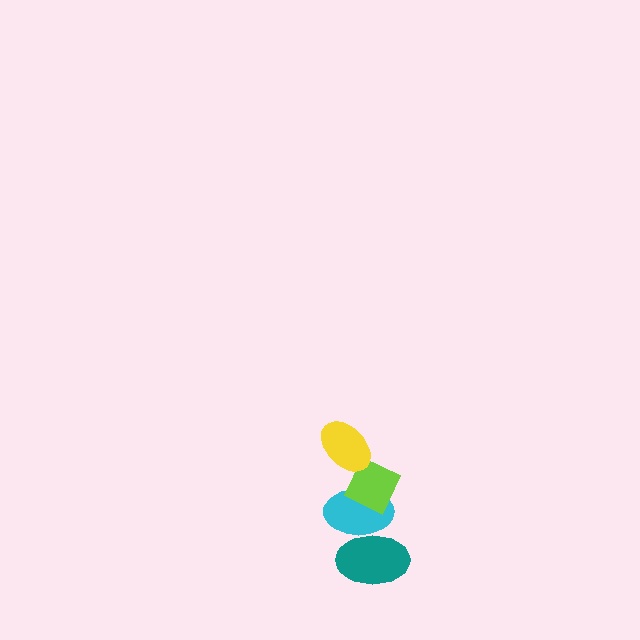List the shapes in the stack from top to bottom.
From top to bottom: the yellow ellipse, the lime diamond, the cyan ellipse, the teal ellipse.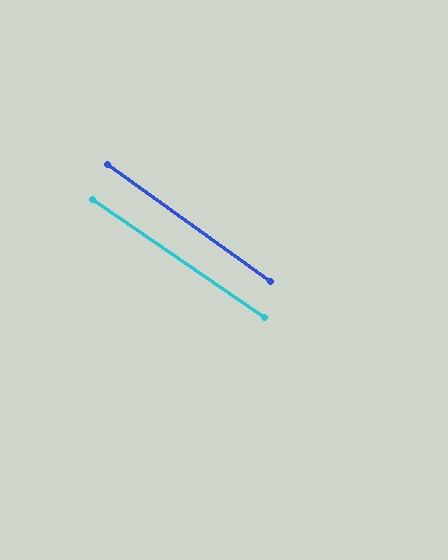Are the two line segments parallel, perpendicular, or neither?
Parallel — their directions differ by only 1.1°.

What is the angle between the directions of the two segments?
Approximately 1 degree.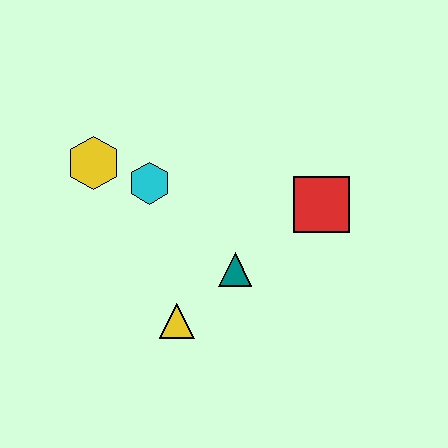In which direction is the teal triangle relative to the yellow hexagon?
The teal triangle is to the right of the yellow hexagon.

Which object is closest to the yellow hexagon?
The cyan hexagon is closest to the yellow hexagon.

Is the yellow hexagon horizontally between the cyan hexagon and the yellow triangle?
No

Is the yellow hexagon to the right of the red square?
No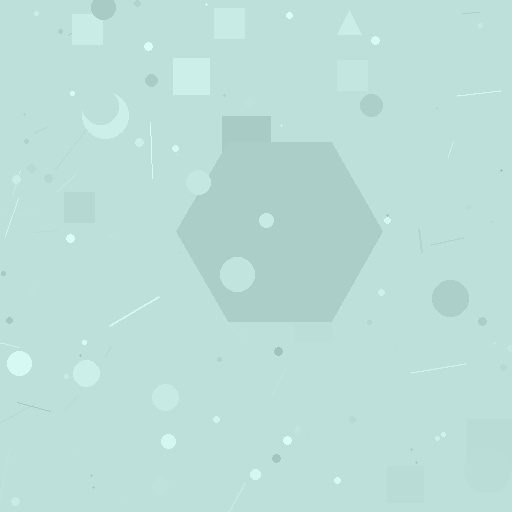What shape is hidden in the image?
A hexagon is hidden in the image.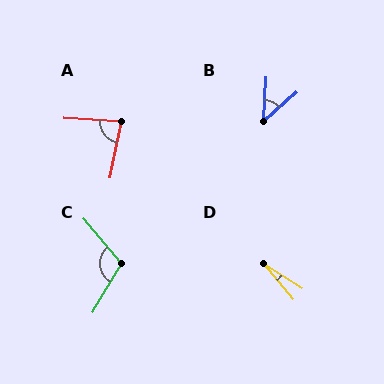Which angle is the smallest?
D, at approximately 18 degrees.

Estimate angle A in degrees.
Approximately 82 degrees.